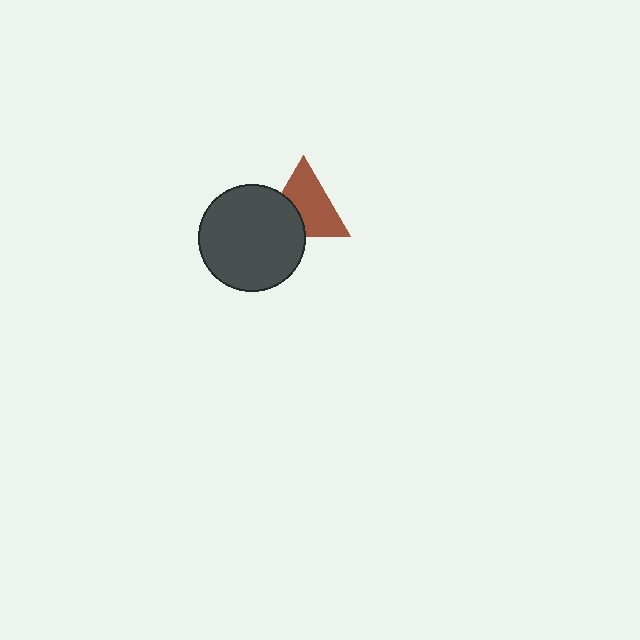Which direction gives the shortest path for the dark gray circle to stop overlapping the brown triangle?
Moving toward the lower-left gives the shortest separation.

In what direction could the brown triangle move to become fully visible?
The brown triangle could move toward the upper-right. That would shift it out from behind the dark gray circle entirely.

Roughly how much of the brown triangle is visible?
Most of it is visible (roughly 66%).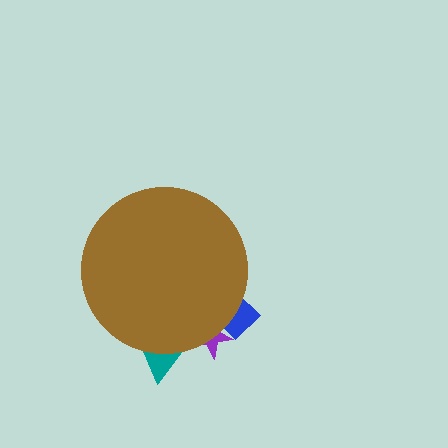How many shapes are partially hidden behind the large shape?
3 shapes are partially hidden.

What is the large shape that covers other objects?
A brown circle.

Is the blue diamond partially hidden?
Yes, the blue diamond is partially hidden behind the brown circle.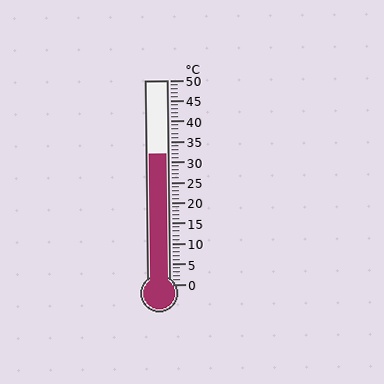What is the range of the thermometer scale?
The thermometer scale ranges from 0°C to 50°C.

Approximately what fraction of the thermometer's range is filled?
The thermometer is filled to approximately 65% of its range.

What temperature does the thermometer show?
The thermometer shows approximately 32°C.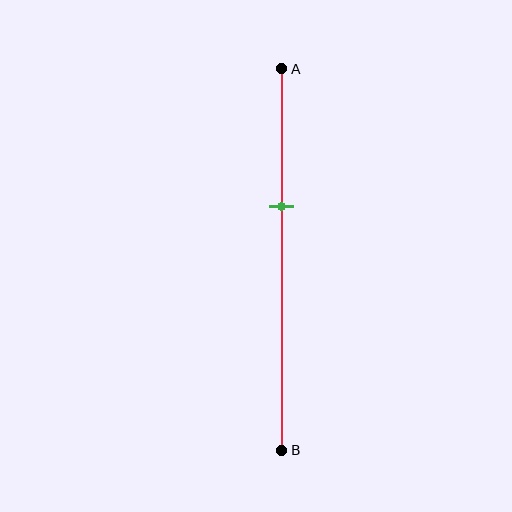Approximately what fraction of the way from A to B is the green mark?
The green mark is approximately 35% of the way from A to B.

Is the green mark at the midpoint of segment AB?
No, the mark is at about 35% from A, not at the 50% midpoint.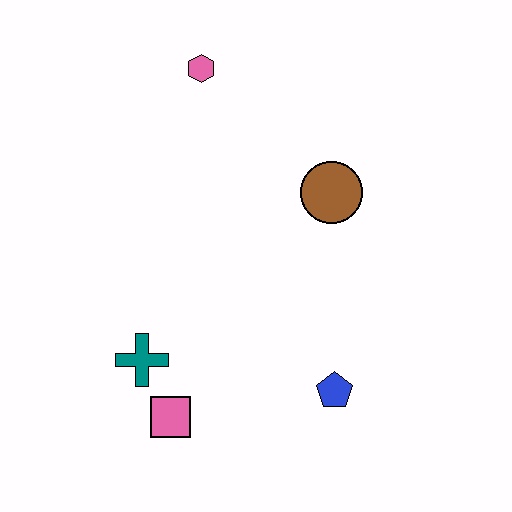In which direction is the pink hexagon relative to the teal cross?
The pink hexagon is above the teal cross.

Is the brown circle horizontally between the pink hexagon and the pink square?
No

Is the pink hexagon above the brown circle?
Yes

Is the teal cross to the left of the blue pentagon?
Yes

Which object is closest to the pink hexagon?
The brown circle is closest to the pink hexagon.